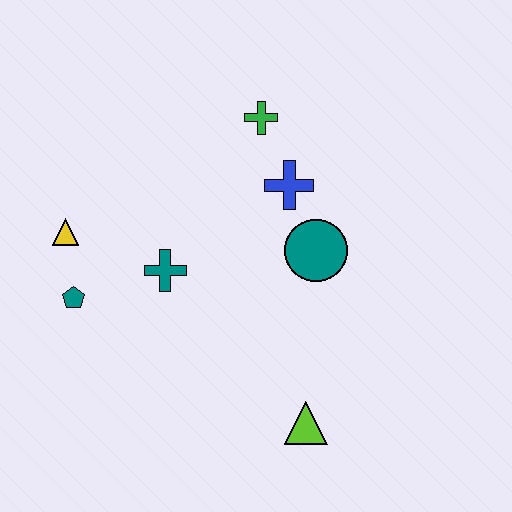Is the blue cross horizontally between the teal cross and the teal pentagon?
No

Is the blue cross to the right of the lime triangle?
No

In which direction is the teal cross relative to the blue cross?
The teal cross is to the left of the blue cross.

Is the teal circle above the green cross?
No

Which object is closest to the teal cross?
The teal pentagon is closest to the teal cross.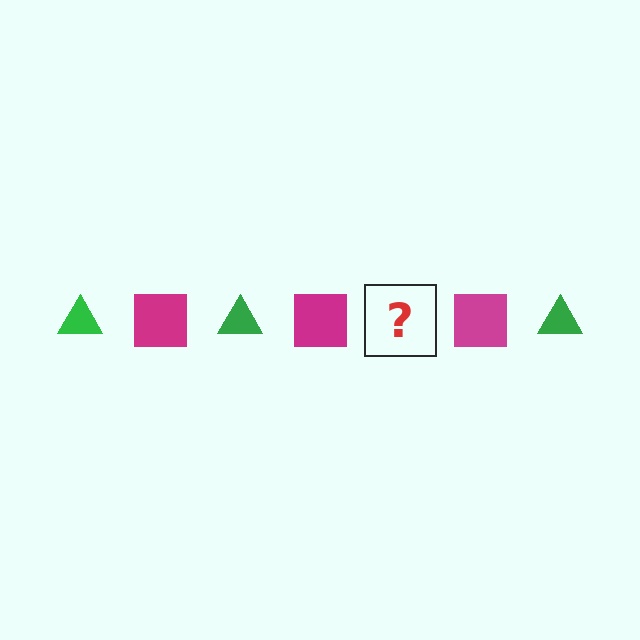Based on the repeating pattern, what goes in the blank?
The blank should be a green triangle.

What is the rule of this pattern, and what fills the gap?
The rule is that the pattern alternates between green triangle and magenta square. The gap should be filled with a green triangle.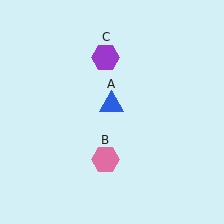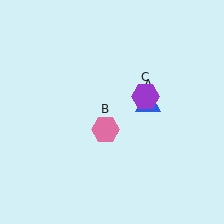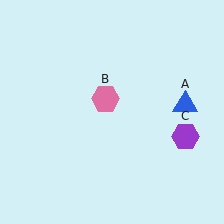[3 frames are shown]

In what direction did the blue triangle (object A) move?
The blue triangle (object A) moved right.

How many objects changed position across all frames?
3 objects changed position: blue triangle (object A), pink hexagon (object B), purple hexagon (object C).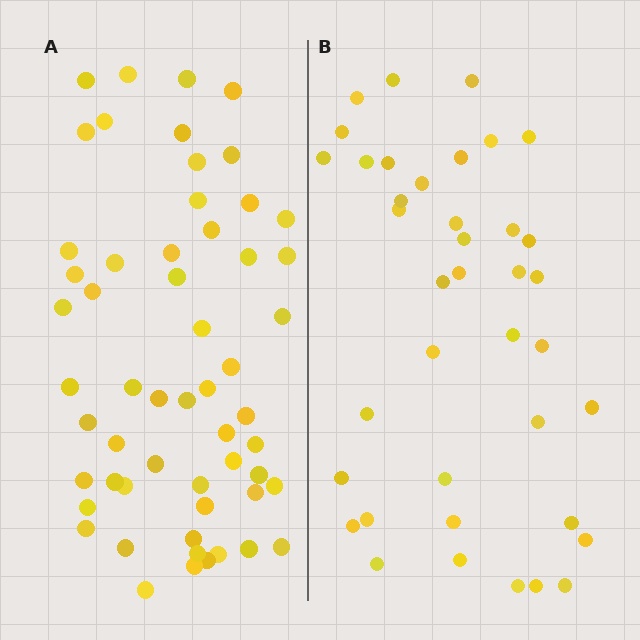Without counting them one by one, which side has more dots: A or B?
Region A (the left region) has more dots.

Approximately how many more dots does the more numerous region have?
Region A has approximately 15 more dots than region B.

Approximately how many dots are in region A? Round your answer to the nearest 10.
About 60 dots. (The exact count is 56, which rounds to 60.)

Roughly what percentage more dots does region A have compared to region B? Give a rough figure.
About 45% more.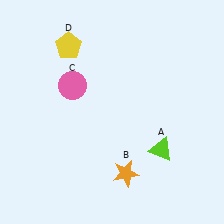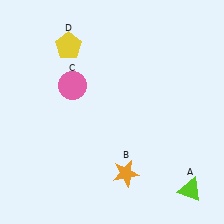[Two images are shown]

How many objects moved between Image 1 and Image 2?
1 object moved between the two images.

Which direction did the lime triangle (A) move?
The lime triangle (A) moved down.